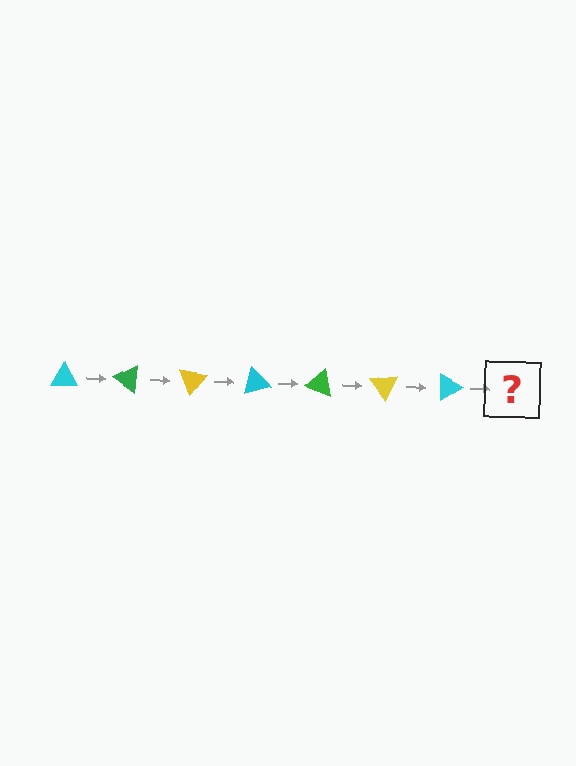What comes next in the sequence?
The next element should be a green triangle, rotated 245 degrees from the start.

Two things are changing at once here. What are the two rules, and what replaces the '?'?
The two rules are that it rotates 35 degrees each step and the color cycles through cyan, green, and yellow. The '?' should be a green triangle, rotated 245 degrees from the start.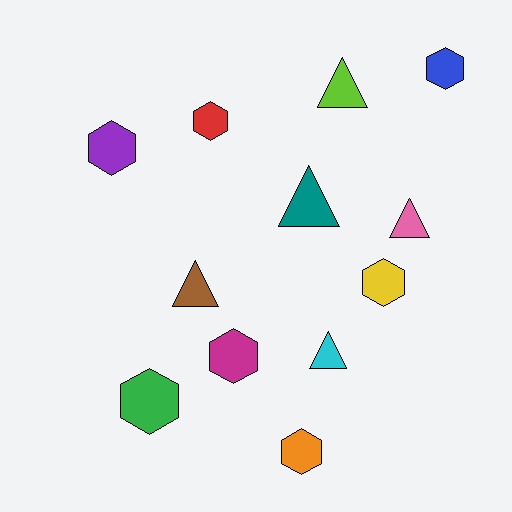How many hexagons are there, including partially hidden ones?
There are 7 hexagons.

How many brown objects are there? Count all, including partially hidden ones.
There is 1 brown object.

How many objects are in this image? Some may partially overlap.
There are 12 objects.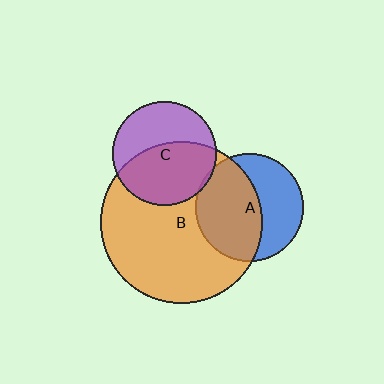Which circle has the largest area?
Circle B (orange).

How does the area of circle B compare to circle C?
Approximately 2.5 times.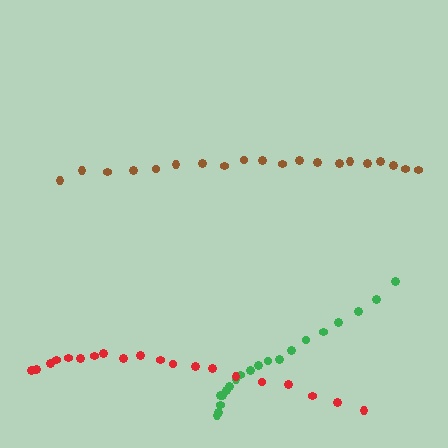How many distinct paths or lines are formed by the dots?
There are 3 distinct paths.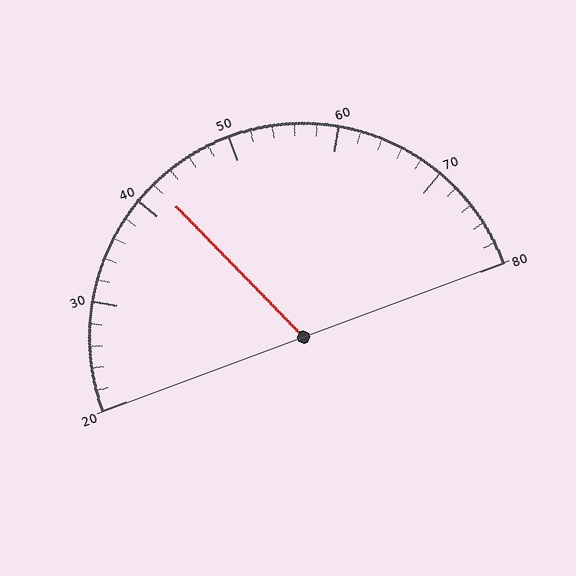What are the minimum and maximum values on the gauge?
The gauge ranges from 20 to 80.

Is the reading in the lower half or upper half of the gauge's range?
The reading is in the lower half of the range (20 to 80).